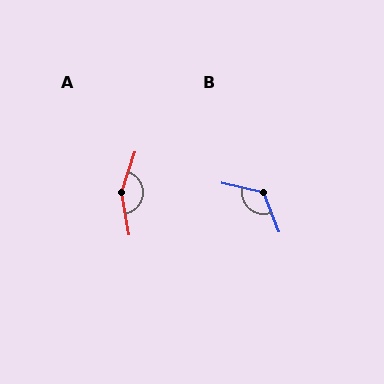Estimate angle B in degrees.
Approximately 125 degrees.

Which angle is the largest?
A, at approximately 151 degrees.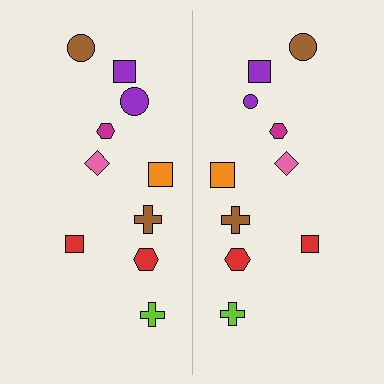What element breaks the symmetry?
The purple circle on the right side has a different size than its mirror counterpart.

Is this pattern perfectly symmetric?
No, the pattern is not perfectly symmetric. The purple circle on the right side has a different size than its mirror counterpart.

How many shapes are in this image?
There are 20 shapes in this image.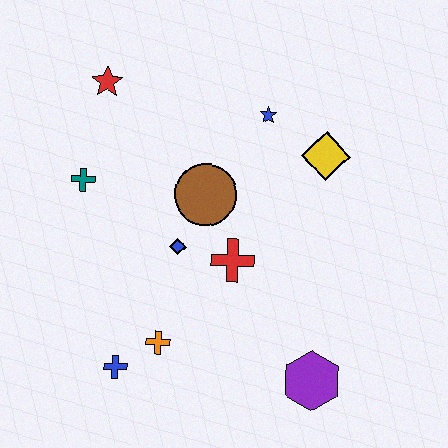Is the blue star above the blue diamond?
Yes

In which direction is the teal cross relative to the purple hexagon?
The teal cross is to the left of the purple hexagon.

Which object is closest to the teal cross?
The red star is closest to the teal cross.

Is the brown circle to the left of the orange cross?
No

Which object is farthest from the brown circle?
The purple hexagon is farthest from the brown circle.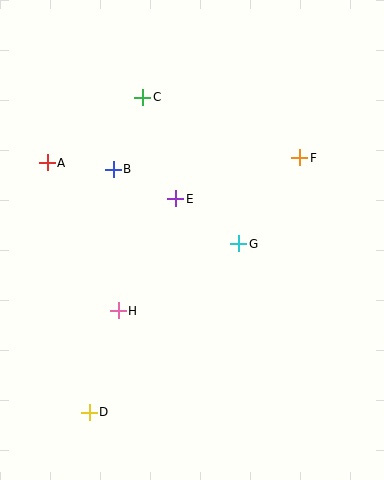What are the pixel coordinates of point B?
Point B is at (113, 169).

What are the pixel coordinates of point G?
Point G is at (239, 244).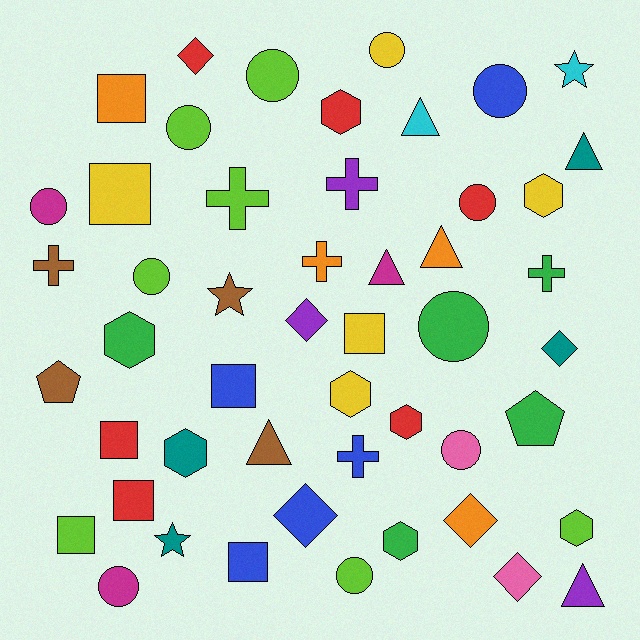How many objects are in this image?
There are 50 objects.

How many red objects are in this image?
There are 6 red objects.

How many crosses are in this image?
There are 6 crosses.